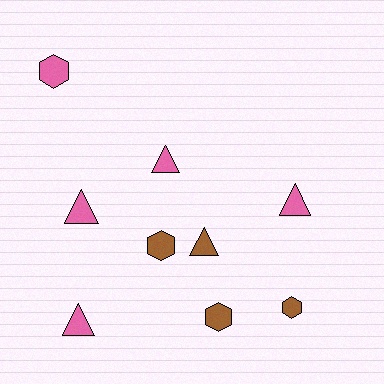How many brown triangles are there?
There is 1 brown triangle.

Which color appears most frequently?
Pink, with 5 objects.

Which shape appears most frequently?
Triangle, with 5 objects.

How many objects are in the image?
There are 9 objects.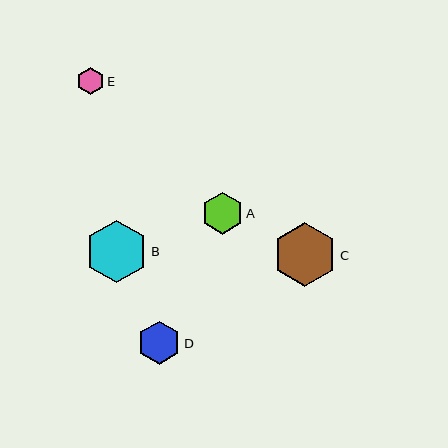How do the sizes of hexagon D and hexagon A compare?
Hexagon D and hexagon A are approximately the same size.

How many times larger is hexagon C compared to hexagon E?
Hexagon C is approximately 2.4 times the size of hexagon E.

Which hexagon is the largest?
Hexagon C is the largest with a size of approximately 64 pixels.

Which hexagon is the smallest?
Hexagon E is the smallest with a size of approximately 27 pixels.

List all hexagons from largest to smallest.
From largest to smallest: C, B, D, A, E.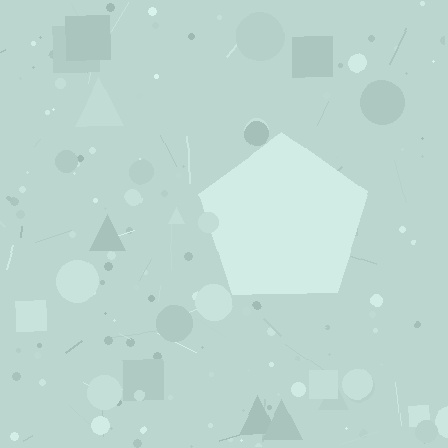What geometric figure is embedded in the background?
A pentagon is embedded in the background.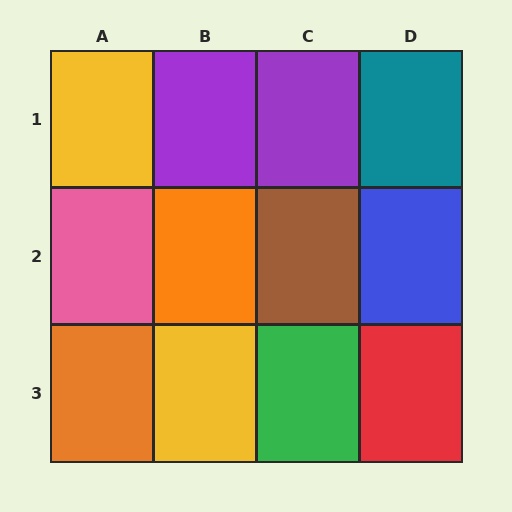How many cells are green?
1 cell is green.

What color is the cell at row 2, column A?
Pink.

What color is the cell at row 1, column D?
Teal.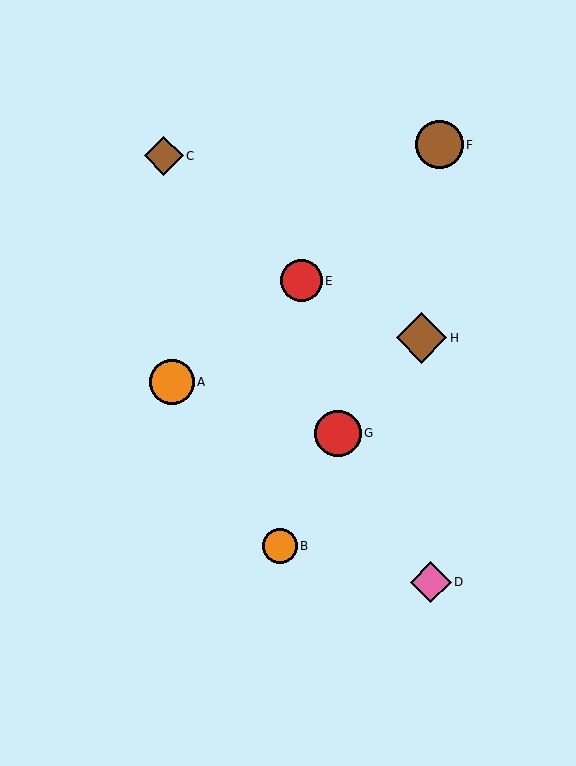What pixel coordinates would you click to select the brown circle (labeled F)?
Click at (439, 145) to select the brown circle F.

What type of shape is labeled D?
Shape D is a pink diamond.